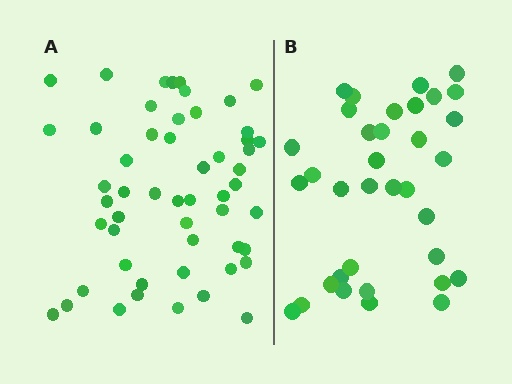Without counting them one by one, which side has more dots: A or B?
Region A (the left region) has more dots.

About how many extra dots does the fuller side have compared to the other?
Region A has approximately 20 more dots than region B.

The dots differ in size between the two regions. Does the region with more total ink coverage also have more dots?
No. Region B has more total ink coverage because its dots are larger, but region A actually contains more individual dots. Total area can be misleading — the number of items is what matters here.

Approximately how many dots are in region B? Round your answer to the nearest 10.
About 40 dots. (The exact count is 35, which rounds to 40.)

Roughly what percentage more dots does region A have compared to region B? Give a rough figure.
About 50% more.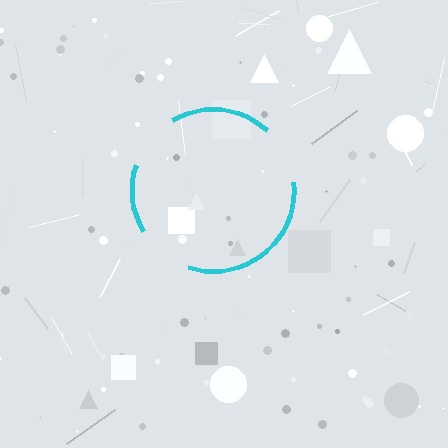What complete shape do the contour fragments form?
The contour fragments form a circle.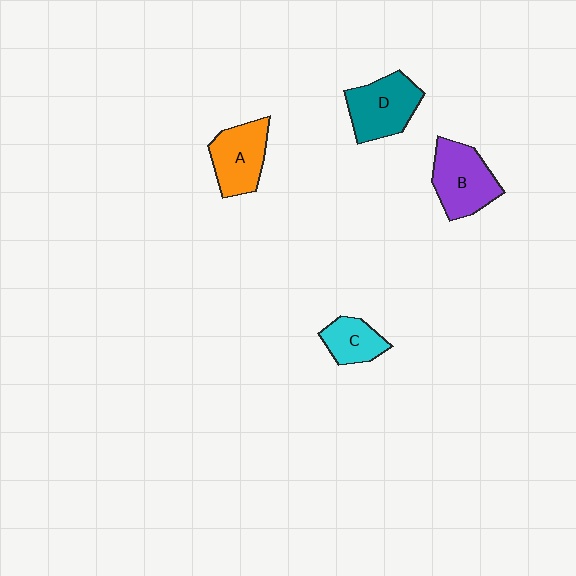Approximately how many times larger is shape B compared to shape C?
Approximately 1.7 times.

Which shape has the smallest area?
Shape C (cyan).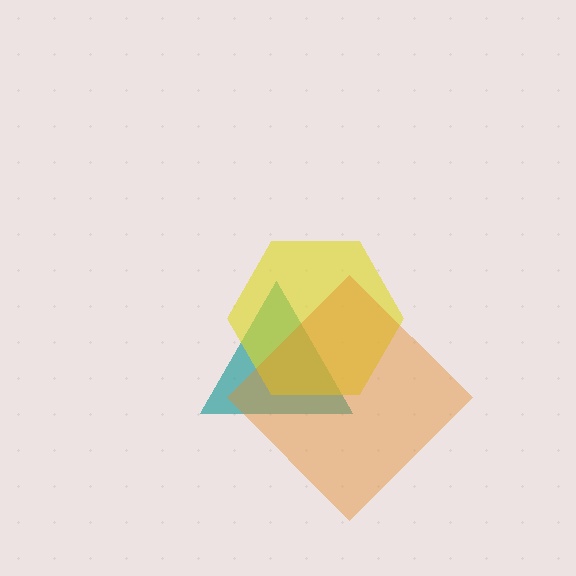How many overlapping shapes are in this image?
There are 3 overlapping shapes in the image.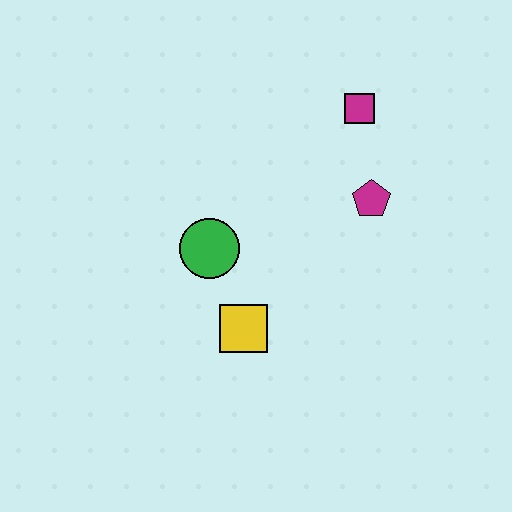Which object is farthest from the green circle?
The magenta square is farthest from the green circle.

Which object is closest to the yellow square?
The green circle is closest to the yellow square.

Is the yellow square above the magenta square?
No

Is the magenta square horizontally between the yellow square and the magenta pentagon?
Yes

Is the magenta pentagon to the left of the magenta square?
No